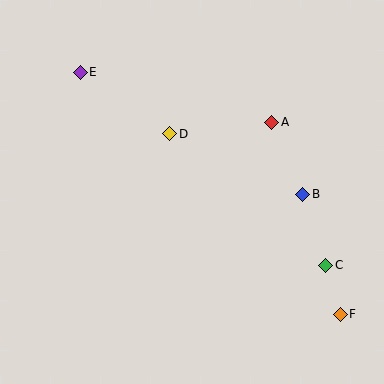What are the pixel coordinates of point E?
Point E is at (80, 72).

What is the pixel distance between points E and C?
The distance between E and C is 312 pixels.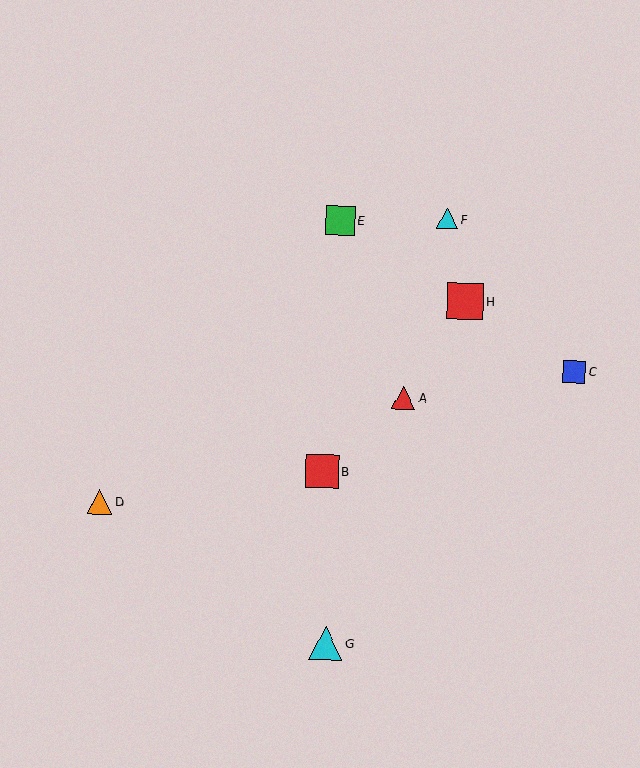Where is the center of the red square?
The center of the red square is at (465, 301).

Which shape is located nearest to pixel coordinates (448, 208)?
The cyan triangle (labeled F) at (447, 219) is nearest to that location.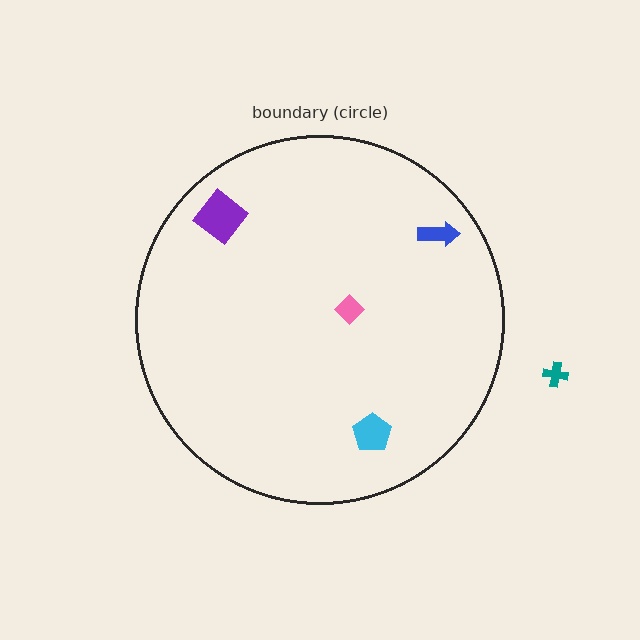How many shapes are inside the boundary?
4 inside, 1 outside.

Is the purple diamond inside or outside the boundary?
Inside.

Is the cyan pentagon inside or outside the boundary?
Inside.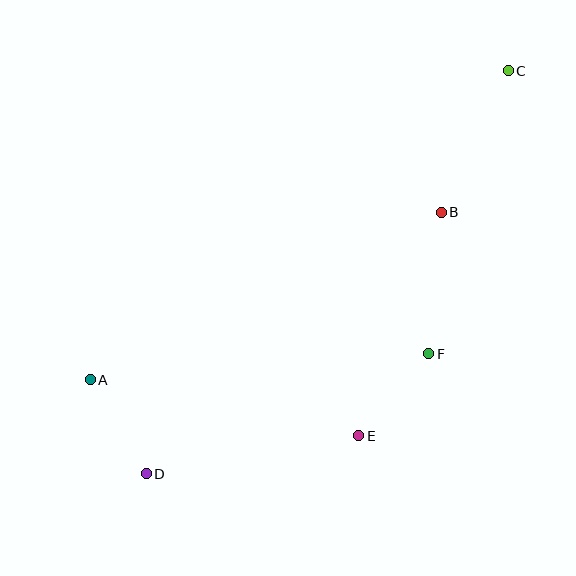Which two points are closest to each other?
Points E and F are closest to each other.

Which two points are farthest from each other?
Points C and D are farthest from each other.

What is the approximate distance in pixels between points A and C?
The distance between A and C is approximately 520 pixels.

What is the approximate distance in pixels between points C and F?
The distance between C and F is approximately 294 pixels.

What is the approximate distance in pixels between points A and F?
The distance between A and F is approximately 339 pixels.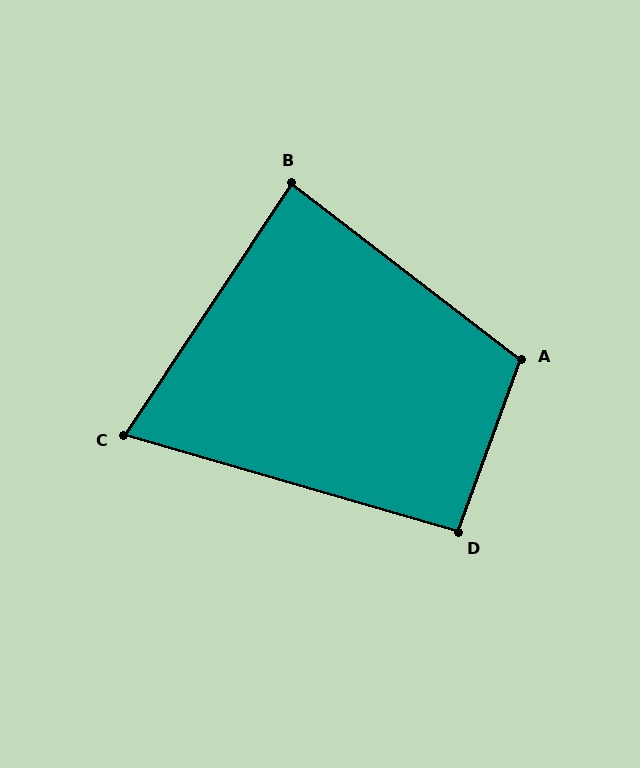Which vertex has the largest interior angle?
A, at approximately 107 degrees.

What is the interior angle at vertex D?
Approximately 94 degrees (approximately right).